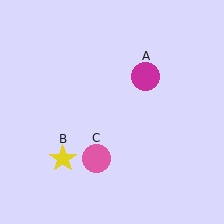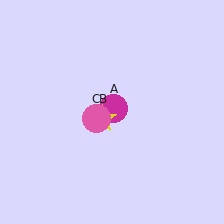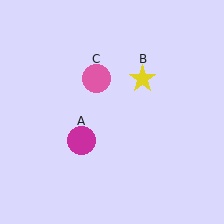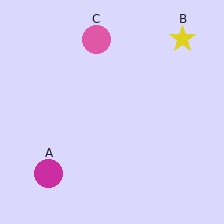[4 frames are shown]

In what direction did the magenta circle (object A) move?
The magenta circle (object A) moved down and to the left.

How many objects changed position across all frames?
3 objects changed position: magenta circle (object A), yellow star (object B), pink circle (object C).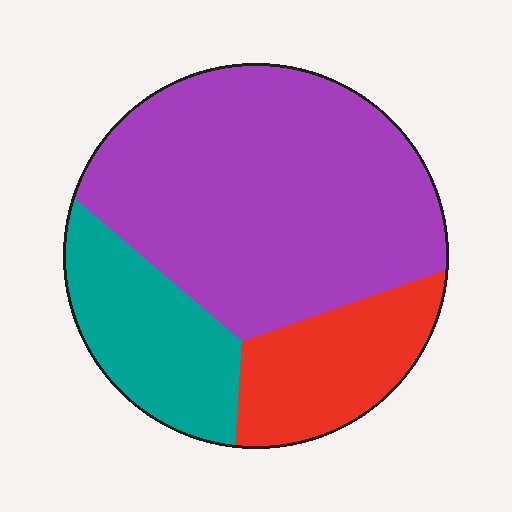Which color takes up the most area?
Purple, at roughly 60%.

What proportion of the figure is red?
Red takes up about one fifth (1/5) of the figure.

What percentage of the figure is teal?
Teal takes up between a sixth and a third of the figure.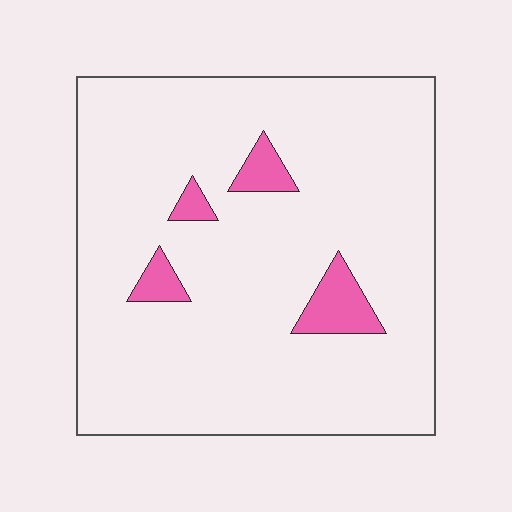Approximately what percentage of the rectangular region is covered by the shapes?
Approximately 5%.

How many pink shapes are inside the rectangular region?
4.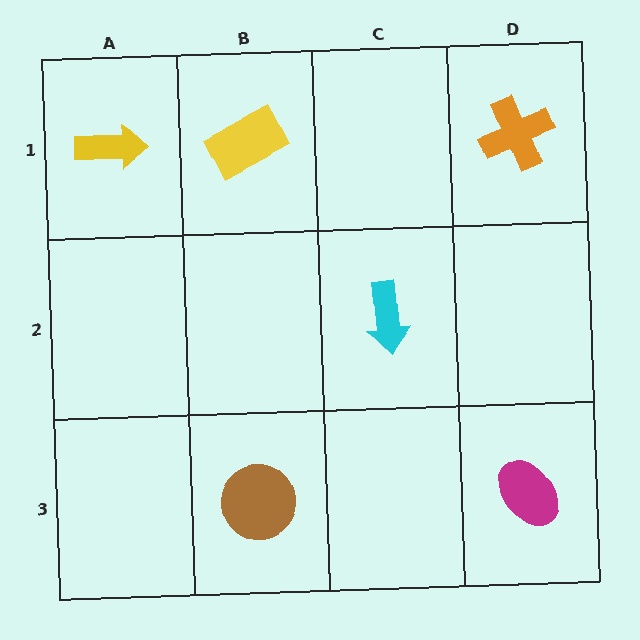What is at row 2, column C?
A cyan arrow.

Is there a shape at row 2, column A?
No, that cell is empty.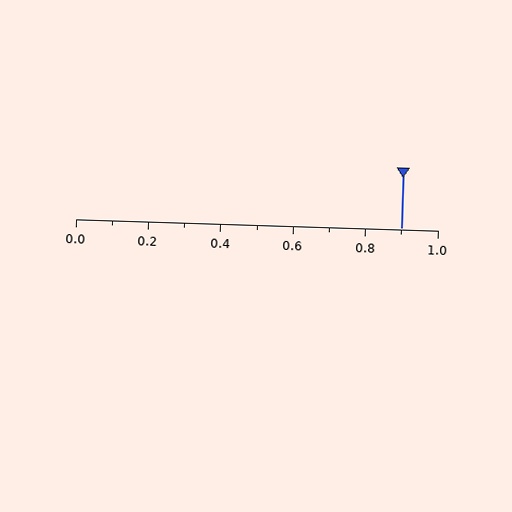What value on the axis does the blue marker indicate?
The marker indicates approximately 0.9.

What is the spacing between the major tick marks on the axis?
The major ticks are spaced 0.2 apart.